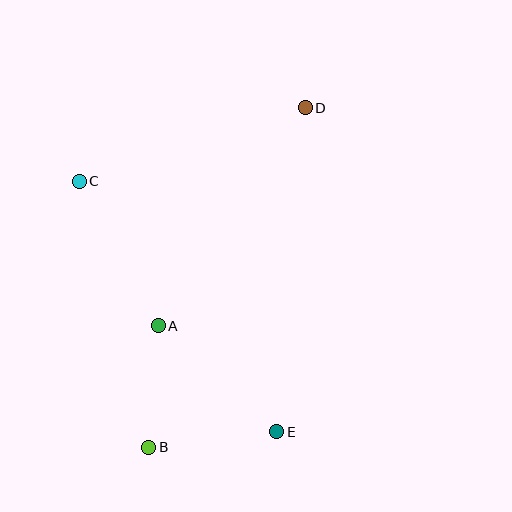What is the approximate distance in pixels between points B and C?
The distance between B and C is approximately 275 pixels.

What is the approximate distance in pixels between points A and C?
The distance between A and C is approximately 165 pixels.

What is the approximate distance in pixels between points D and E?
The distance between D and E is approximately 325 pixels.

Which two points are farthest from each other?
Points B and D are farthest from each other.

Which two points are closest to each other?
Points A and B are closest to each other.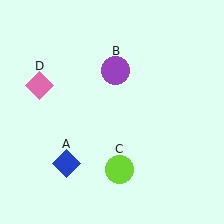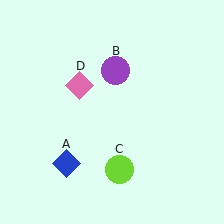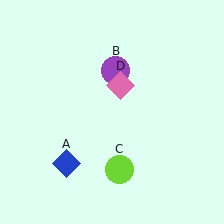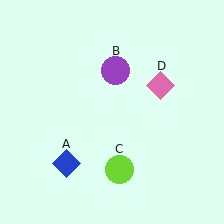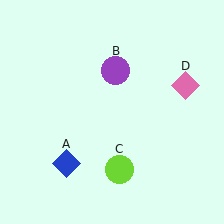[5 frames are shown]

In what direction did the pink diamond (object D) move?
The pink diamond (object D) moved right.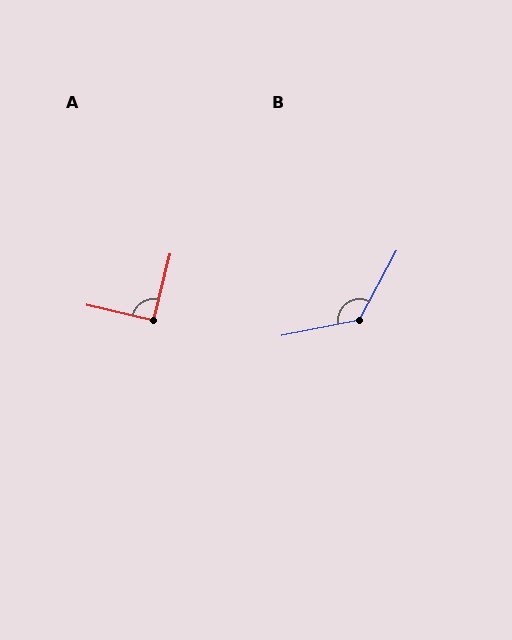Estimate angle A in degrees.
Approximately 90 degrees.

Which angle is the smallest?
A, at approximately 90 degrees.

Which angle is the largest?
B, at approximately 130 degrees.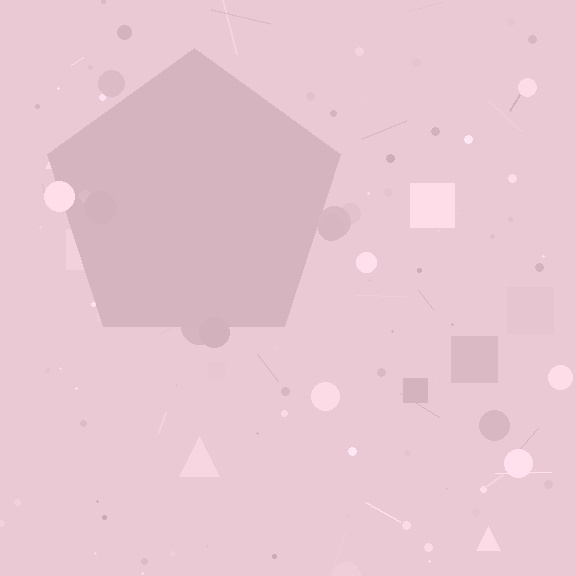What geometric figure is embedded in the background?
A pentagon is embedded in the background.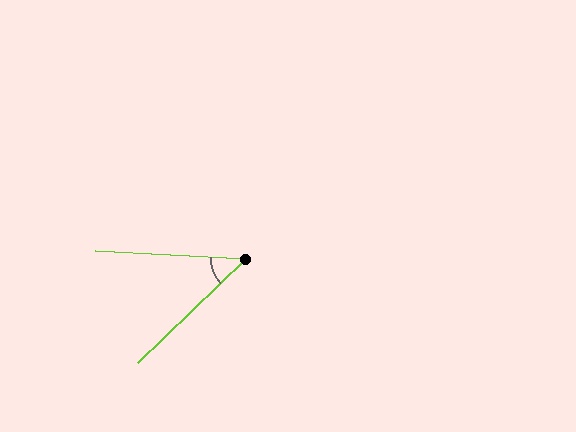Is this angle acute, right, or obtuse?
It is acute.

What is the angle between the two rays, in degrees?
Approximately 47 degrees.